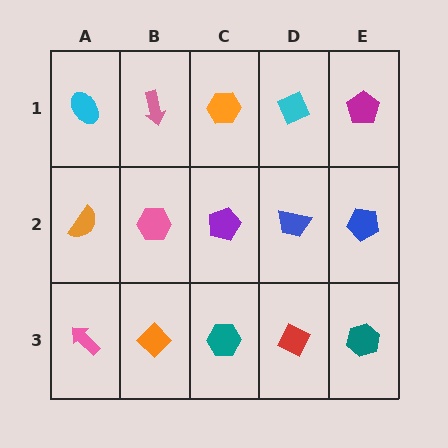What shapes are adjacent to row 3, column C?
A purple pentagon (row 2, column C), an orange diamond (row 3, column B), a red diamond (row 3, column D).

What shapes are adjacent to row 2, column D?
A cyan diamond (row 1, column D), a red diamond (row 3, column D), a purple pentagon (row 2, column C), a blue pentagon (row 2, column E).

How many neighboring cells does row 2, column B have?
4.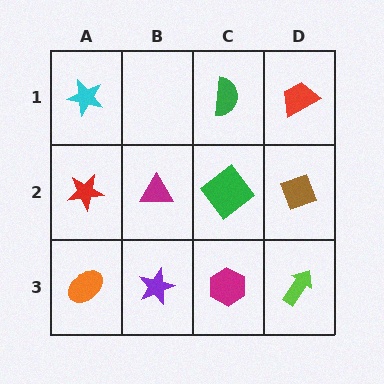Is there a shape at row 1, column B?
No, that cell is empty.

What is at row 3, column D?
A lime arrow.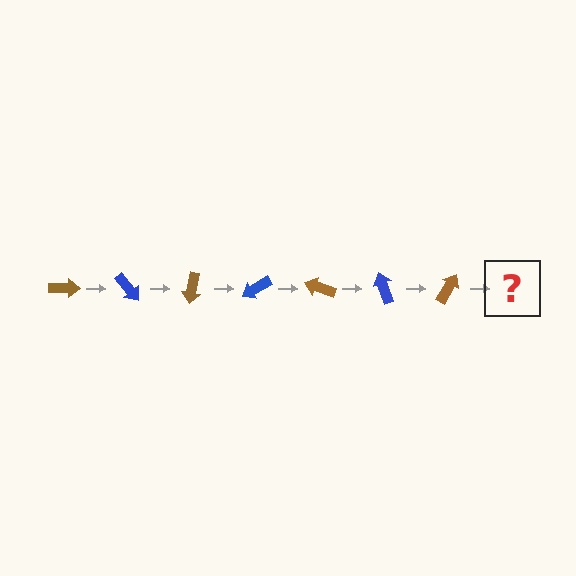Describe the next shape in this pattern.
It should be a blue arrow, rotated 350 degrees from the start.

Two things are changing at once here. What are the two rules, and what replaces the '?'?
The two rules are that it rotates 50 degrees each step and the color cycles through brown and blue. The '?' should be a blue arrow, rotated 350 degrees from the start.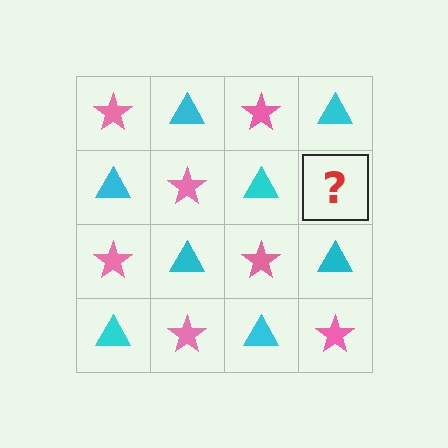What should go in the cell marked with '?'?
The missing cell should contain a pink star.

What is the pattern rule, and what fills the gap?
The rule is that it alternates pink star and cyan triangle in a checkerboard pattern. The gap should be filled with a pink star.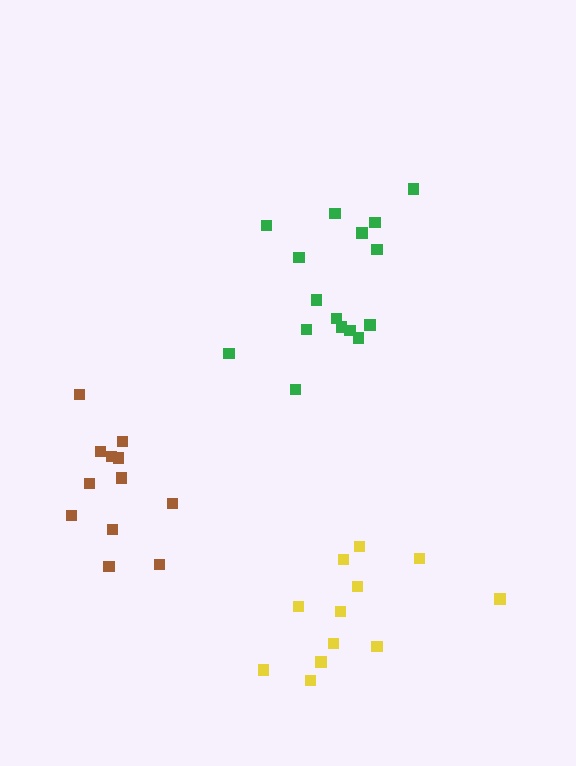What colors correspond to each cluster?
The clusters are colored: yellow, green, brown.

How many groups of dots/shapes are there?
There are 3 groups.